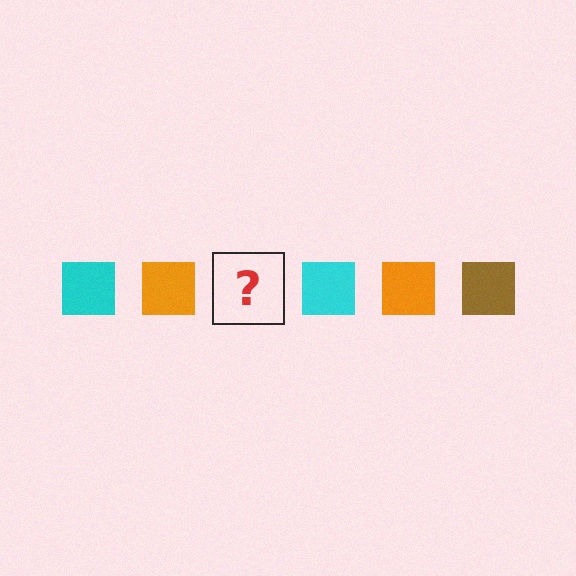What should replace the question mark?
The question mark should be replaced with a brown square.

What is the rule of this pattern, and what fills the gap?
The rule is that the pattern cycles through cyan, orange, brown squares. The gap should be filled with a brown square.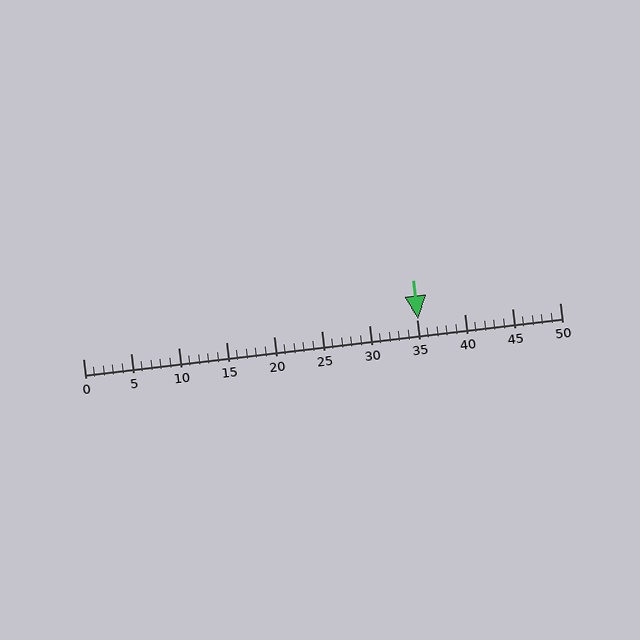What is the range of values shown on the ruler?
The ruler shows values from 0 to 50.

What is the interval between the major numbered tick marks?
The major tick marks are spaced 5 units apart.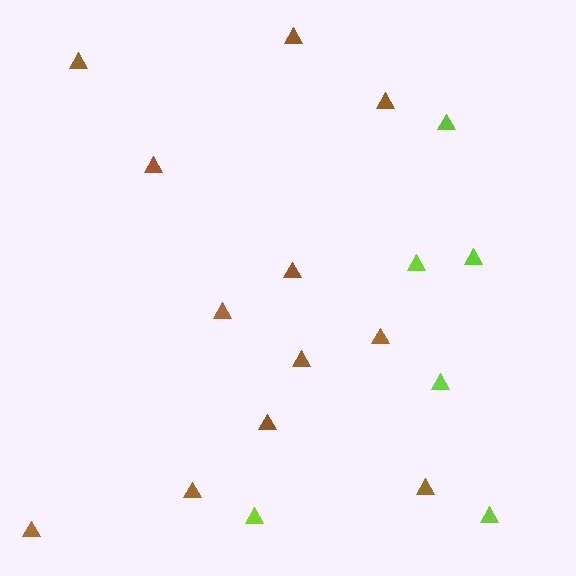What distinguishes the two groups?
There are 2 groups: one group of lime triangles (6) and one group of brown triangles (12).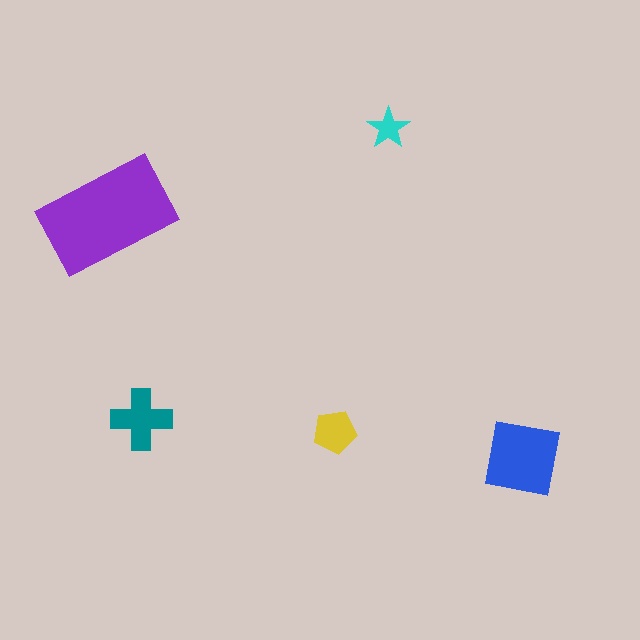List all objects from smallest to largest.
The cyan star, the yellow pentagon, the teal cross, the blue square, the purple rectangle.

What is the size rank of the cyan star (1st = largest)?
5th.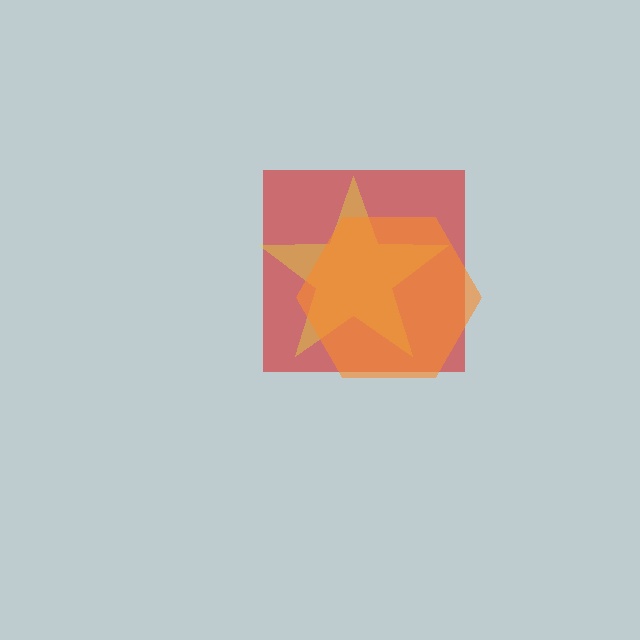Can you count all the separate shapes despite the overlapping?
Yes, there are 3 separate shapes.